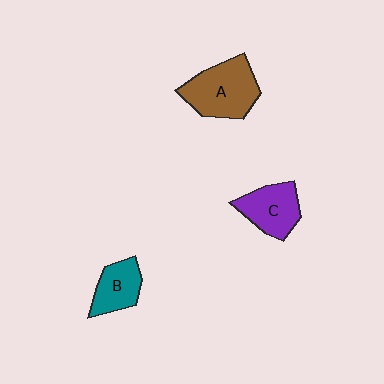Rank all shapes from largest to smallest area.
From largest to smallest: A (brown), C (purple), B (teal).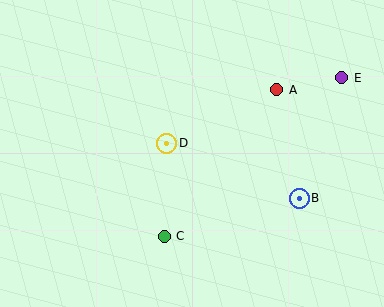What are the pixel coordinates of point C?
Point C is at (164, 236).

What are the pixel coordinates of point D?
Point D is at (167, 143).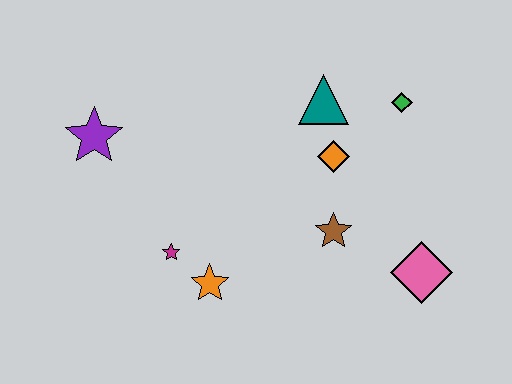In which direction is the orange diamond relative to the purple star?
The orange diamond is to the right of the purple star.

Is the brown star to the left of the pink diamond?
Yes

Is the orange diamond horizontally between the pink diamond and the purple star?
Yes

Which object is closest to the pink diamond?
The brown star is closest to the pink diamond.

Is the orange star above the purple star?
No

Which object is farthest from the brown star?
The purple star is farthest from the brown star.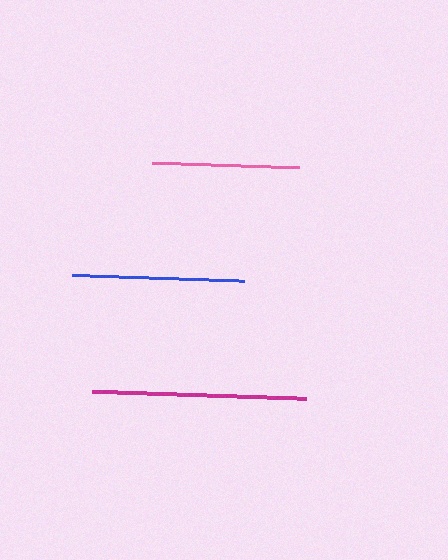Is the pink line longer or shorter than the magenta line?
The magenta line is longer than the pink line.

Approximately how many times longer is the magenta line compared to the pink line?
The magenta line is approximately 1.5 times the length of the pink line.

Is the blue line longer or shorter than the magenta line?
The magenta line is longer than the blue line.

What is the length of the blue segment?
The blue segment is approximately 173 pixels long.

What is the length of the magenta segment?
The magenta segment is approximately 214 pixels long.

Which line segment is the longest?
The magenta line is the longest at approximately 214 pixels.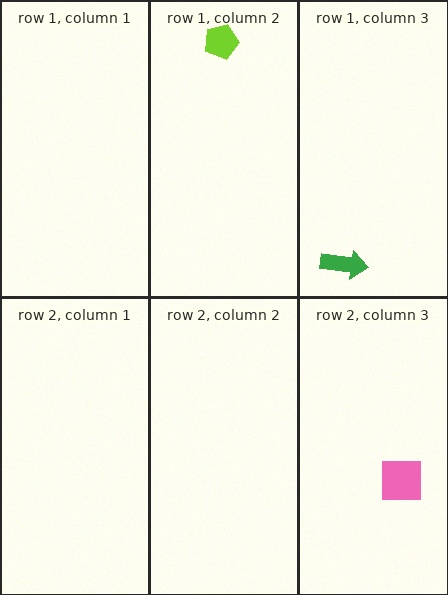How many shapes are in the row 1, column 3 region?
1.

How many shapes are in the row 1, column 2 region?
1.